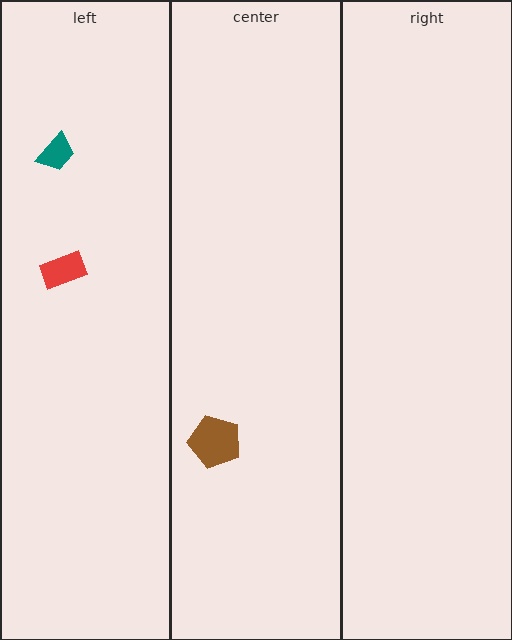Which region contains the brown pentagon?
The center region.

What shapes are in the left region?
The teal trapezoid, the red rectangle.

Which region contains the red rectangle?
The left region.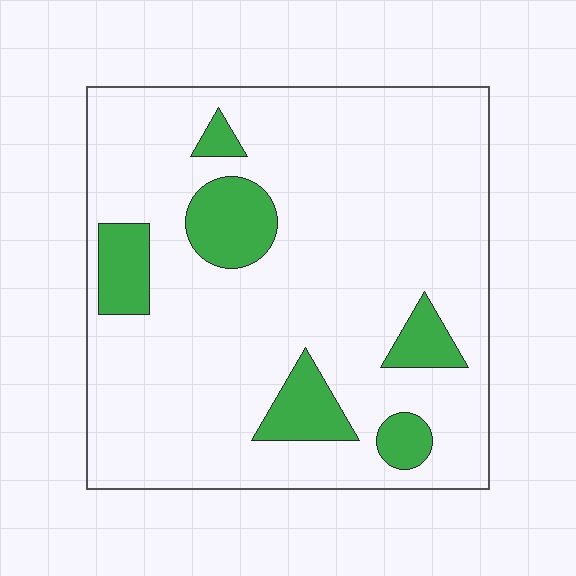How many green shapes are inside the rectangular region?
6.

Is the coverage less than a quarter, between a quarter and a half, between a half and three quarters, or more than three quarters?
Less than a quarter.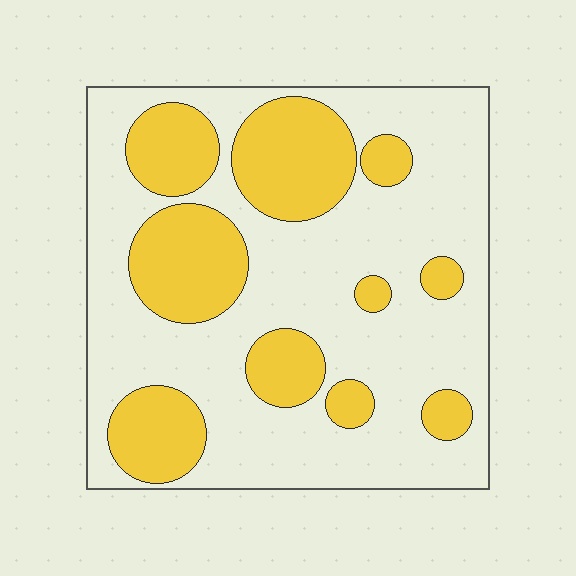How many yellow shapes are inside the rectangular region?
10.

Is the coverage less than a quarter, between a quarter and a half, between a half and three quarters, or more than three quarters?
Between a quarter and a half.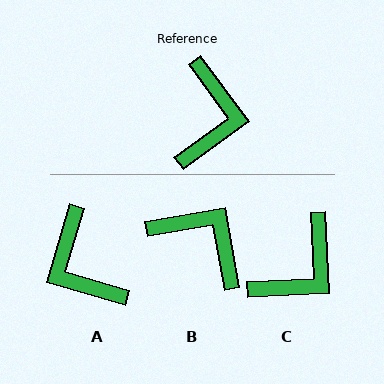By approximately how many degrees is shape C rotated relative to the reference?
Approximately 33 degrees clockwise.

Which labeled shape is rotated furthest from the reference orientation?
A, about 142 degrees away.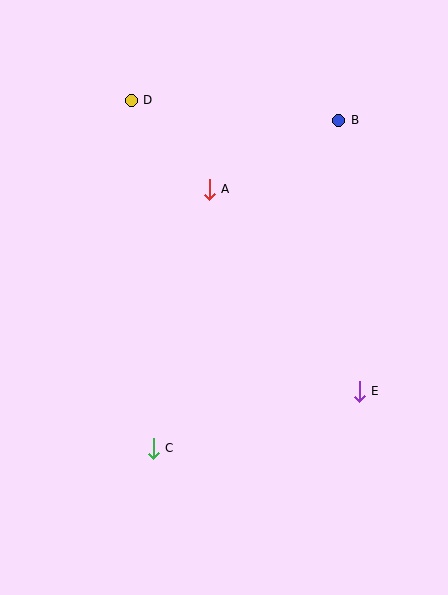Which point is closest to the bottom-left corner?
Point C is closest to the bottom-left corner.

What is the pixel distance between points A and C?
The distance between A and C is 265 pixels.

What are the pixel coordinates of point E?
Point E is at (359, 391).